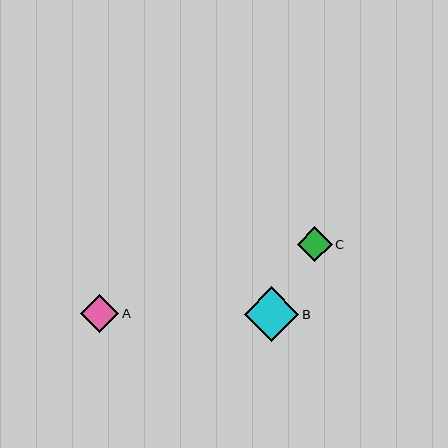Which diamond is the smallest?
Diamond C is the smallest with a size of approximately 35 pixels.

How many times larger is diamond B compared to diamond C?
Diamond B is approximately 1.6 times the size of diamond C.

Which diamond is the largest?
Diamond B is the largest with a size of approximately 54 pixels.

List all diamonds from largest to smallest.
From largest to smallest: B, A, C.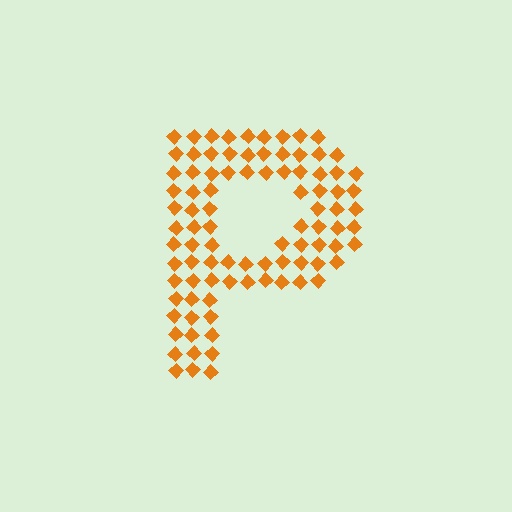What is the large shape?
The large shape is the letter P.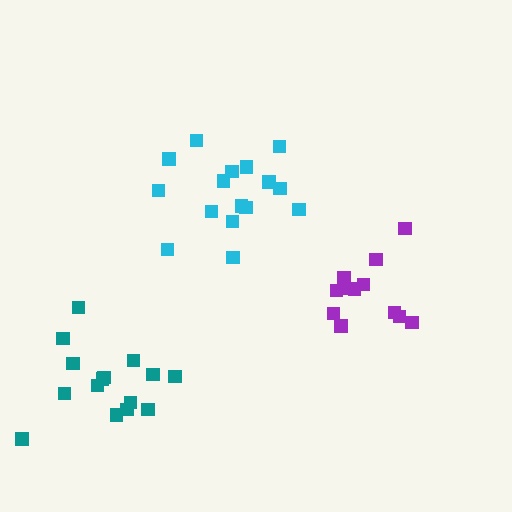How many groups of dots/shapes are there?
There are 3 groups.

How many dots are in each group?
Group 1: 16 dots, Group 2: 16 dots, Group 3: 12 dots (44 total).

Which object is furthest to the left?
The teal cluster is leftmost.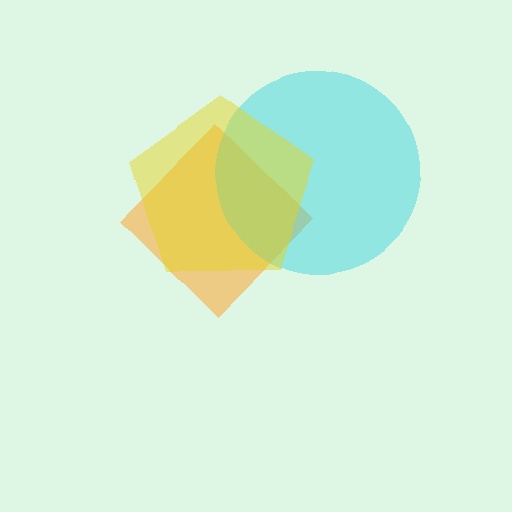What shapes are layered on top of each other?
The layered shapes are: an orange diamond, a cyan circle, a yellow pentagon.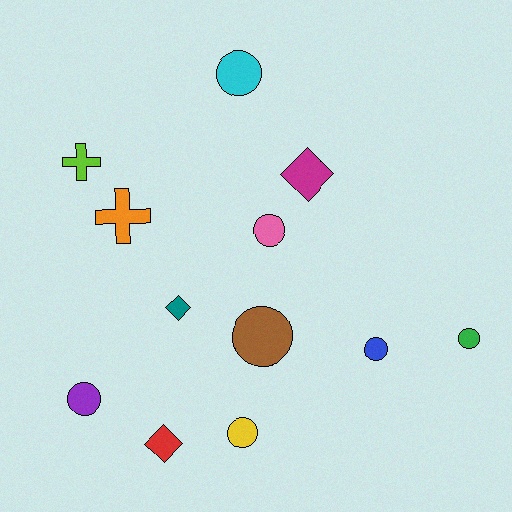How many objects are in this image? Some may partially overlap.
There are 12 objects.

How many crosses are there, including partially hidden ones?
There are 2 crosses.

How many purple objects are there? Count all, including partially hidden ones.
There is 1 purple object.